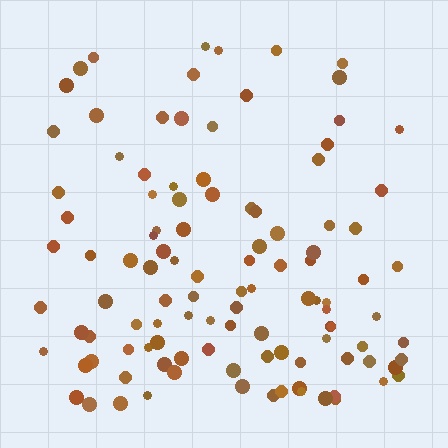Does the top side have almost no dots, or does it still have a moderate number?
Still a moderate number, just noticeably fewer than the bottom.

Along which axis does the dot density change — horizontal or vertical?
Vertical.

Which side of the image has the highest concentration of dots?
The bottom.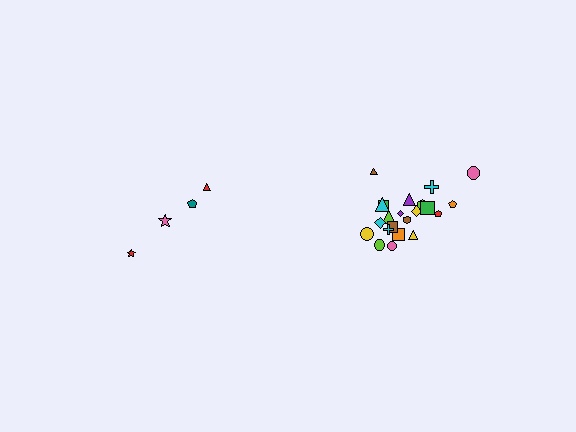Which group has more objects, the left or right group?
The right group.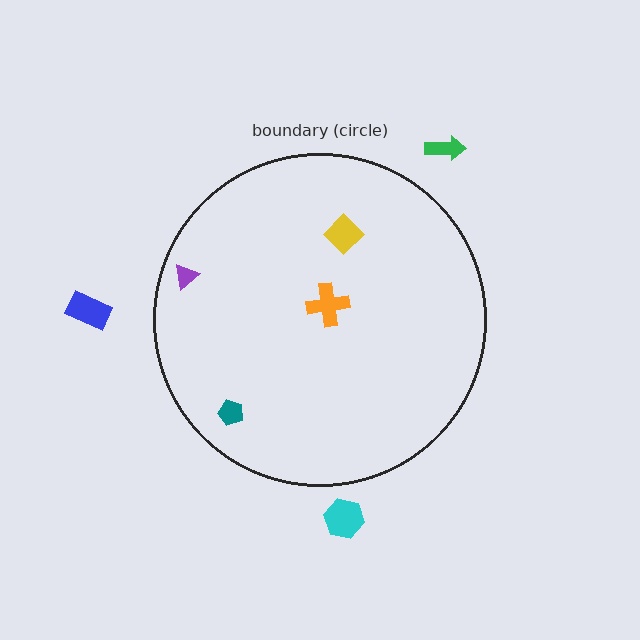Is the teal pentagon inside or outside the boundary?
Inside.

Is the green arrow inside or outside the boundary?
Outside.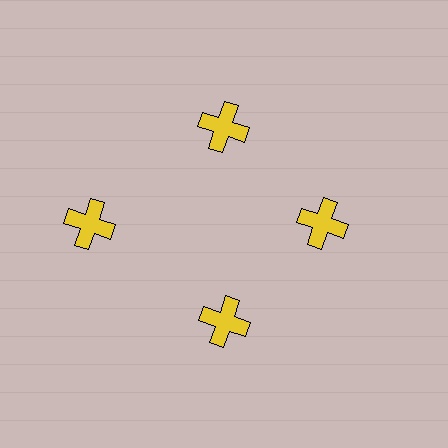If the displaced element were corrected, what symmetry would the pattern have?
It would have 4-fold rotational symmetry — the pattern would map onto itself every 90 degrees.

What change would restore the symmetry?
The symmetry would be restored by moving it inward, back onto the ring so that all 4 crosses sit at equal angles and equal distance from the center.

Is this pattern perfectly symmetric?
No. The 4 yellow crosses are arranged in a ring, but one element near the 9 o'clock position is pushed outward from the center, breaking the 4-fold rotational symmetry.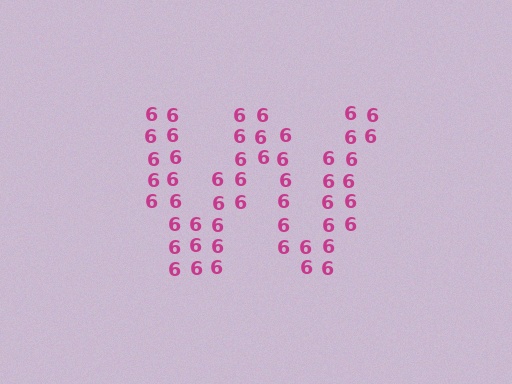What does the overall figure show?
The overall figure shows the letter W.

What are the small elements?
The small elements are digit 6's.